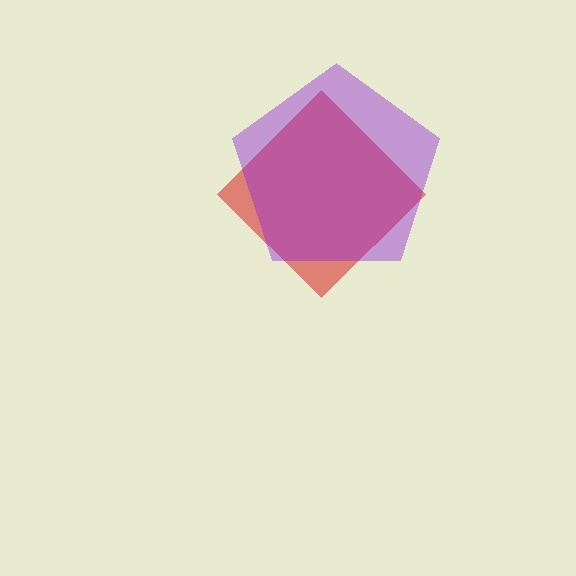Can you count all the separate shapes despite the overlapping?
Yes, there are 2 separate shapes.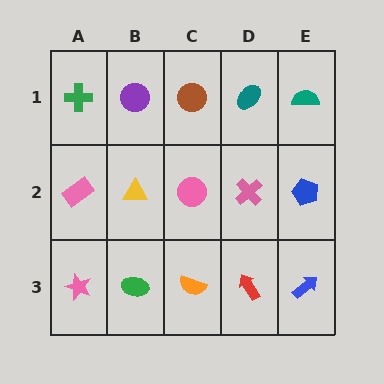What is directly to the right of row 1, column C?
A teal ellipse.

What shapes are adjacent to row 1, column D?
A pink cross (row 2, column D), a brown circle (row 1, column C), a teal semicircle (row 1, column E).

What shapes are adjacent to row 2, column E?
A teal semicircle (row 1, column E), a blue arrow (row 3, column E), a pink cross (row 2, column D).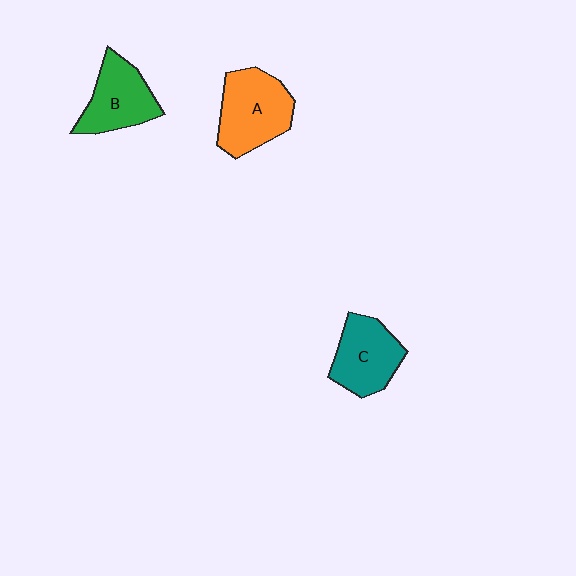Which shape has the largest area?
Shape A (orange).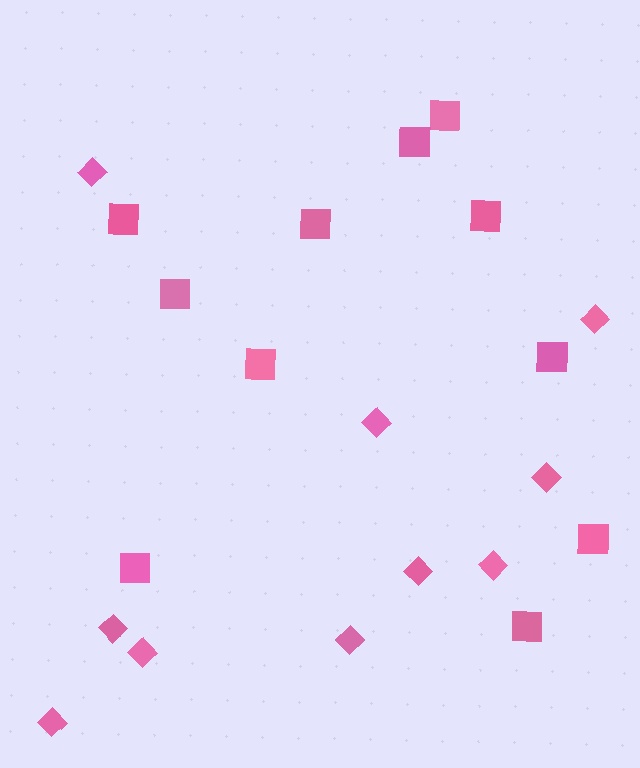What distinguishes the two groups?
There are 2 groups: one group of squares (11) and one group of diamonds (10).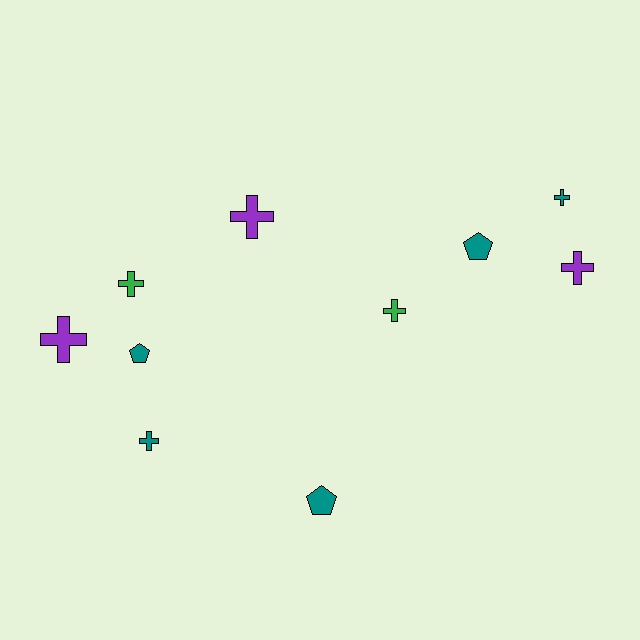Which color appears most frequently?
Teal, with 5 objects.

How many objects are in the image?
There are 10 objects.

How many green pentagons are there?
There are no green pentagons.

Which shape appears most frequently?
Cross, with 7 objects.